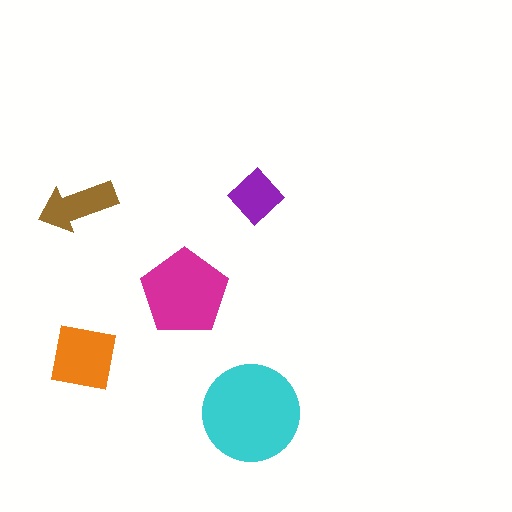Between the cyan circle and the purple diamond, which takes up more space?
The cyan circle.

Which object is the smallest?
The purple diamond.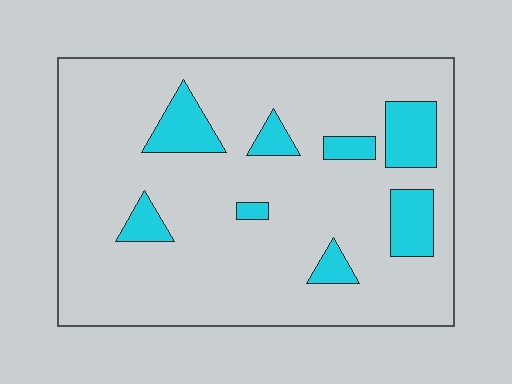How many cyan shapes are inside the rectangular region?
8.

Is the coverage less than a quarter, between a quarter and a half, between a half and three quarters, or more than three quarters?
Less than a quarter.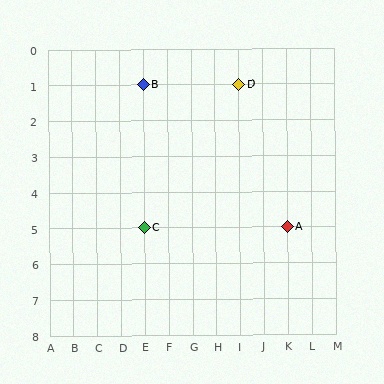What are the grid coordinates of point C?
Point C is at grid coordinates (E, 5).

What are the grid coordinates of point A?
Point A is at grid coordinates (K, 5).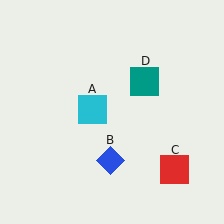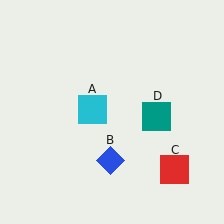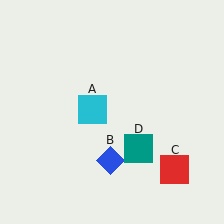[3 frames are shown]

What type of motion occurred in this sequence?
The teal square (object D) rotated clockwise around the center of the scene.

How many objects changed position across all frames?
1 object changed position: teal square (object D).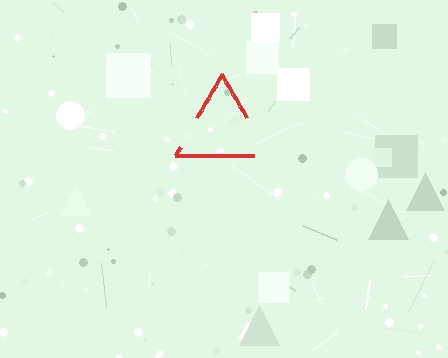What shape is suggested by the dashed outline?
The dashed outline suggests a triangle.